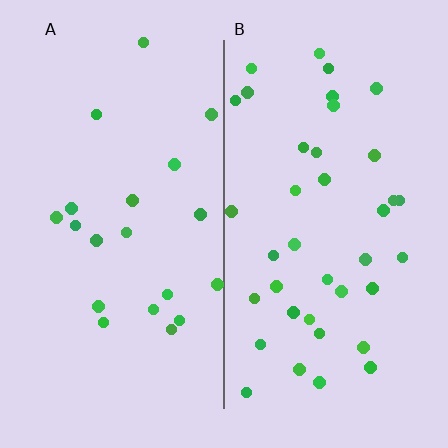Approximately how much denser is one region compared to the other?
Approximately 1.9× — region B over region A.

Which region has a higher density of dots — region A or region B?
B (the right).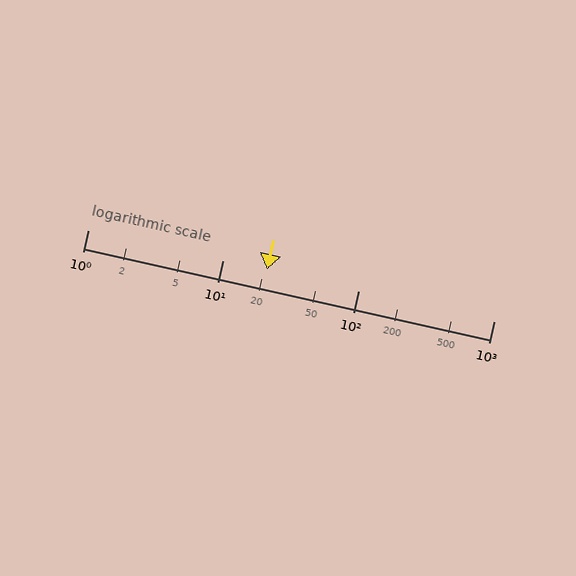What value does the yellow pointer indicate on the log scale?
The pointer indicates approximately 21.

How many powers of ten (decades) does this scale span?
The scale spans 3 decades, from 1 to 1000.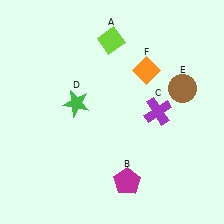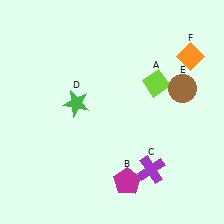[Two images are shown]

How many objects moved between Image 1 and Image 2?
3 objects moved between the two images.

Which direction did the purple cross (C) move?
The purple cross (C) moved down.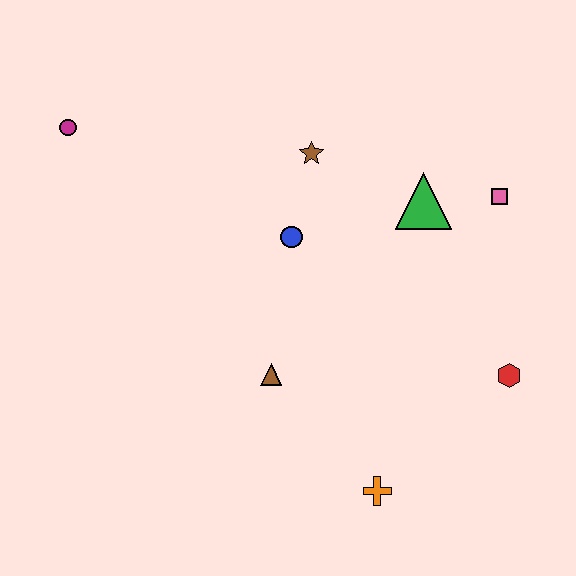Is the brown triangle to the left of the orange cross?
Yes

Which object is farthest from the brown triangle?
The magenta circle is farthest from the brown triangle.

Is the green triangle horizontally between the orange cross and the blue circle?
No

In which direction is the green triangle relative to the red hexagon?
The green triangle is above the red hexagon.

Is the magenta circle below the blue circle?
No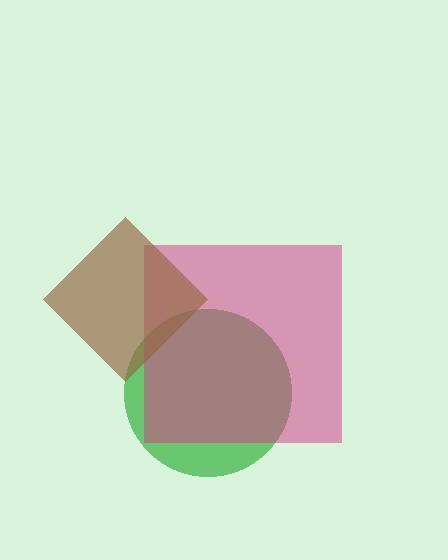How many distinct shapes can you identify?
There are 3 distinct shapes: a green circle, a magenta square, a brown diamond.